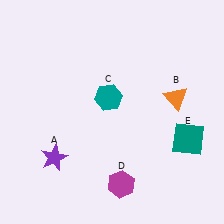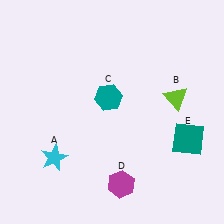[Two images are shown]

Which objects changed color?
A changed from purple to cyan. B changed from orange to lime.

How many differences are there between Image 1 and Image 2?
There are 2 differences between the two images.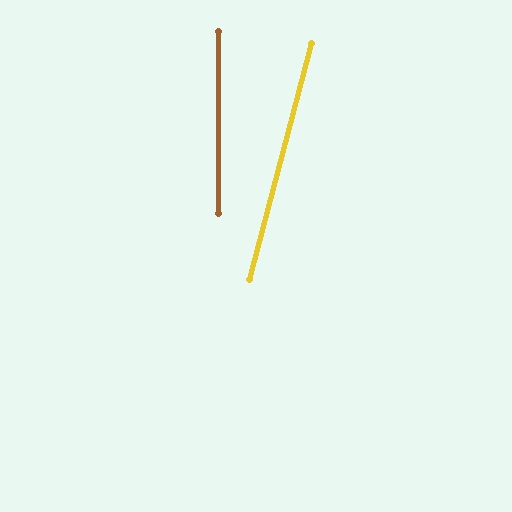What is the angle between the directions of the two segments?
Approximately 15 degrees.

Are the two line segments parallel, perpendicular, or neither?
Neither parallel nor perpendicular — they differ by about 15°.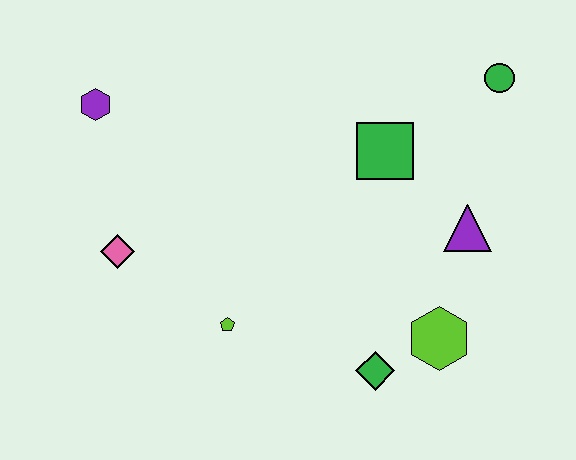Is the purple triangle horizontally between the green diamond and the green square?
No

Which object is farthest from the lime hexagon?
The purple hexagon is farthest from the lime hexagon.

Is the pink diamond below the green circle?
Yes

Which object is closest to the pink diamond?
The lime pentagon is closest to the pink diamond.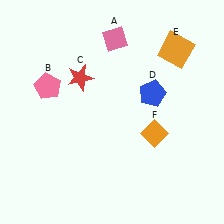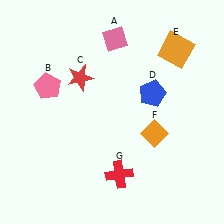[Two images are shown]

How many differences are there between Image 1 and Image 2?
There is 1 difference between the two images.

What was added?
A red cross (G) was added in Image 2.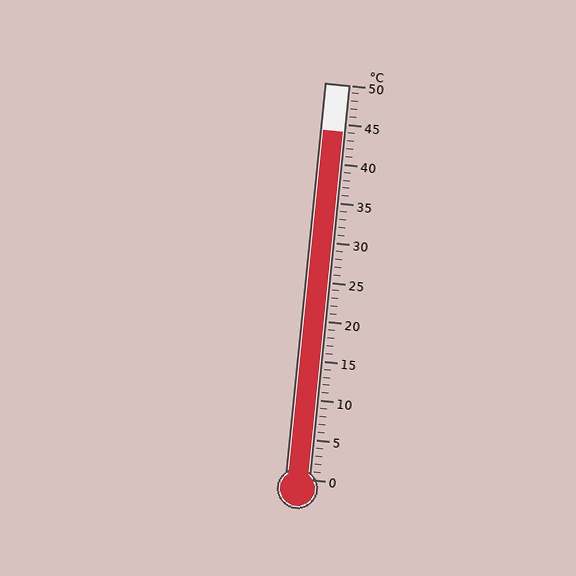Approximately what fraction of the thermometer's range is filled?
The thermometer is filled to approximately 90% of its range.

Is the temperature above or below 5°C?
The temperature is above 5°C.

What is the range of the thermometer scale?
The thermometer scale ranges from 0°C to 50°C.